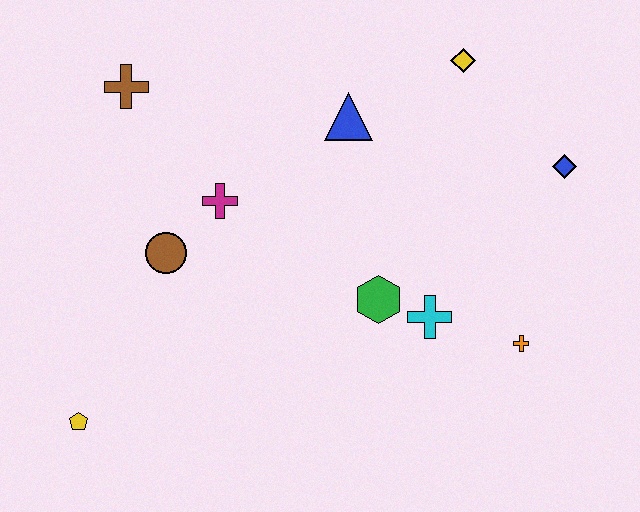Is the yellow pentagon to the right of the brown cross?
No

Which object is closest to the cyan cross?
The green hexagon is closest to the cyan cross.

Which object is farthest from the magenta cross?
The blue diamond is farthest from the magenta cross.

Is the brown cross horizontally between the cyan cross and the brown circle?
No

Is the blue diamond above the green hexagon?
Yes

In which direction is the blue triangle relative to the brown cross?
The blue triangle is to the right of the brown cross.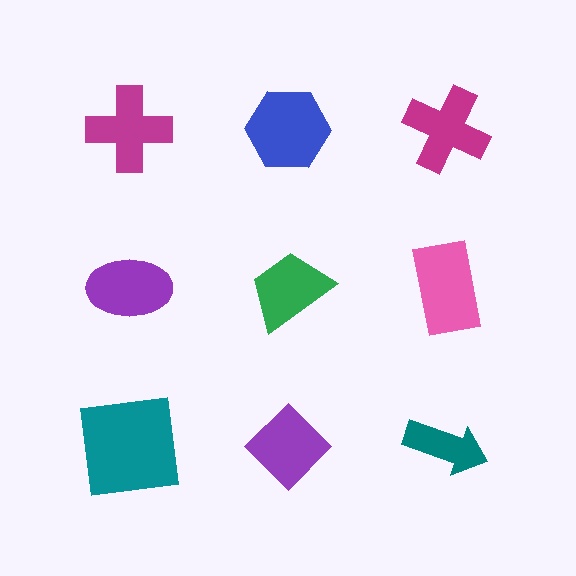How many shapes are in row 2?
3 shapes.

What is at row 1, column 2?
A blue hexagon.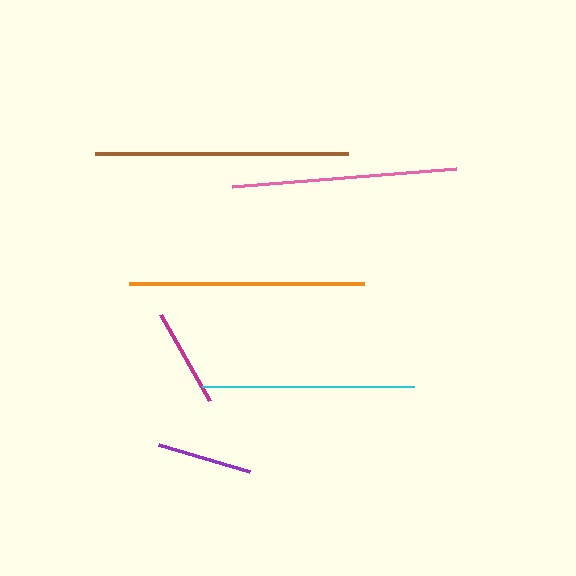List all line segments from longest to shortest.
From longest to shortest: brown, orange, pink, cyan, magenta, purple.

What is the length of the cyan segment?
The cyan segment is approximately 212 pixels long.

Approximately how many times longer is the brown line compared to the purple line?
The brown line is approximately 2.6 times the length of the purple line.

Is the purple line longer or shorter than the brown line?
The brown line is longer than the purple line.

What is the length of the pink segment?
The pink segment is approximately 225 pixels long.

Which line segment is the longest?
The brown line is the longest at approximately 253 pixels.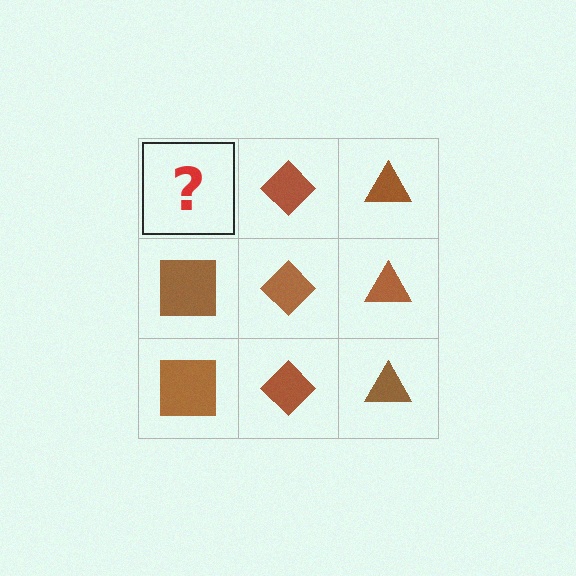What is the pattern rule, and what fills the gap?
The rule is that each column has a consistent shape. The gap should be filled with a brown square.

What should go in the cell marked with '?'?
The missing cell should contain a brown square.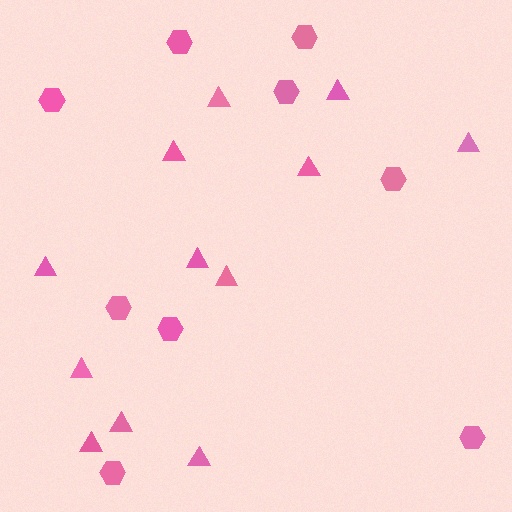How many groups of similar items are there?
There are 2 groups: one group of triangles (12) and one group of hexagons (9).